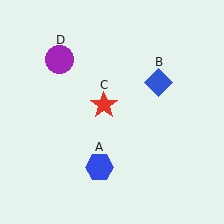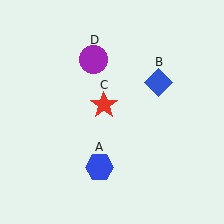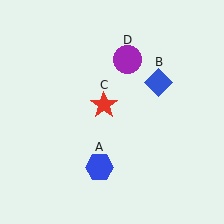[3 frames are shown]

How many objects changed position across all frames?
1 object changed position: purple circle (object D).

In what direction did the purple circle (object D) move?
The purple circle (object D) moved right.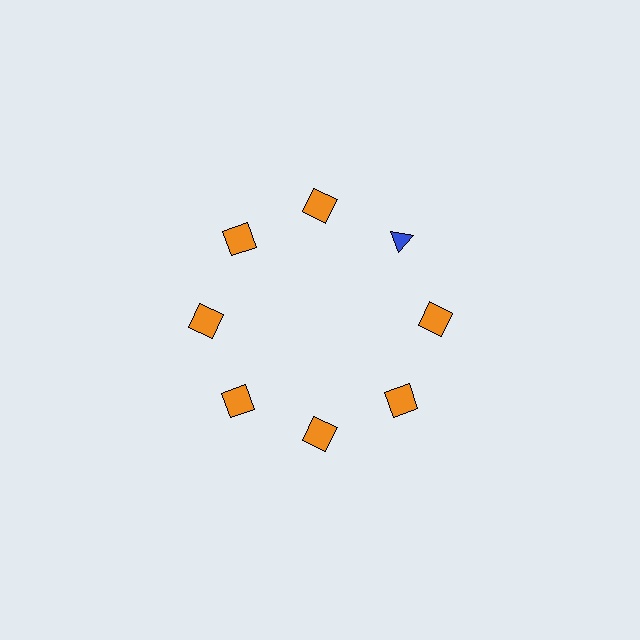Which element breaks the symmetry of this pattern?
The blue triangle at roughly the 2 o'clock position breaks the symmetry. All other shapes are orange squares.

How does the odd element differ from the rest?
It differs in both color (blue instead of orange) and shape (triangle instead of square).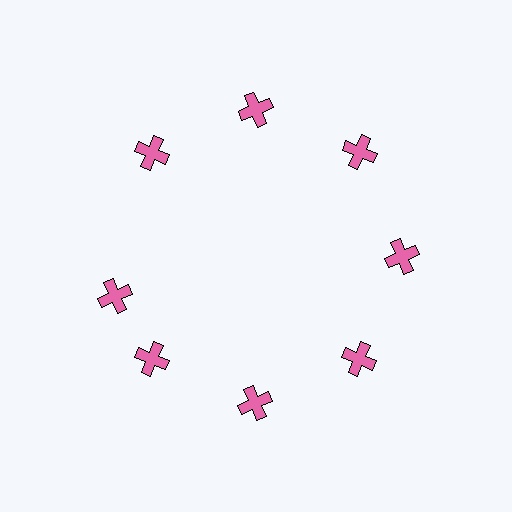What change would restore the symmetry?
The symmetry would be restored by rotating it back into even spacing with its neighbors so that all 8 crosses sit at equal angles and equal distance from the center.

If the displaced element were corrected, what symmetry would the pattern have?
It would have 8-fold rotational symmetry — the pattern would map onto itself every 45 degrees.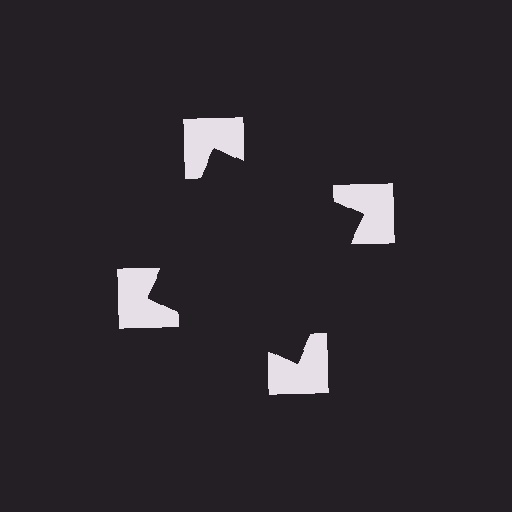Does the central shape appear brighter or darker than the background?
It typically appears slightly darker than the background, even though no actual brightness change is drawn.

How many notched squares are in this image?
There are 4 — one at each vertex of the illusory square.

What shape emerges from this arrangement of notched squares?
An illusory square — its edges are inferred from the aligned wedge cuts in the notched squares, not physically drawn.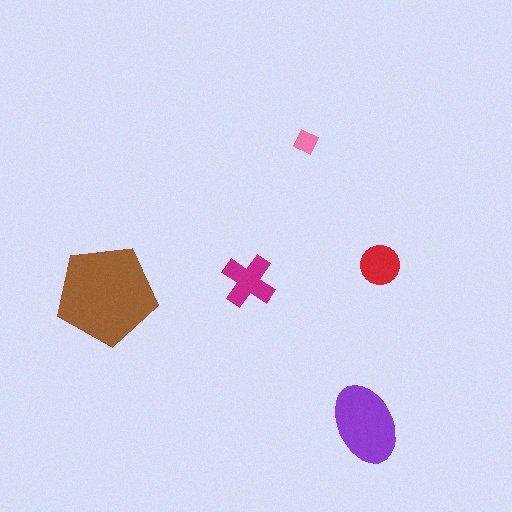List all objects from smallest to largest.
The pink diamond, the red circle, the magenta cross, the purple ellipse, the brown pentagon.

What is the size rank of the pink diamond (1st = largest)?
5th.